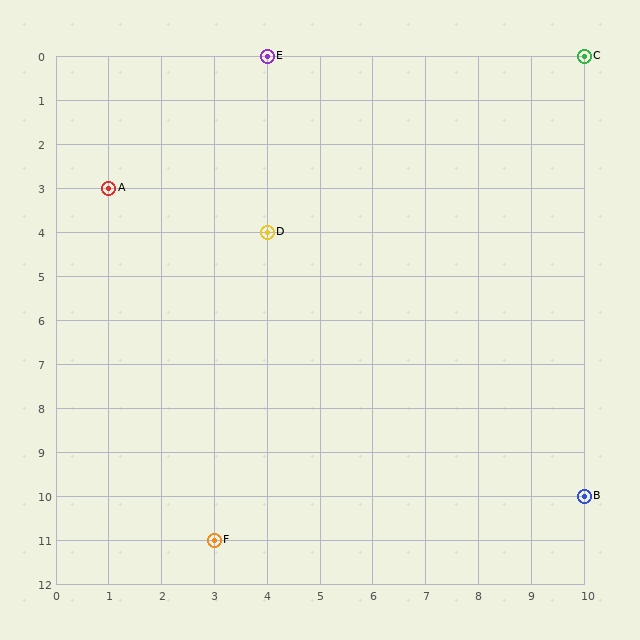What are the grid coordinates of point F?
Point F is at grid coordinates (3, 11).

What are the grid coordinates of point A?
Point A is at grid coordinates (1, 3).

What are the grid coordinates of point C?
Point C is at grid coordinates (10, 0).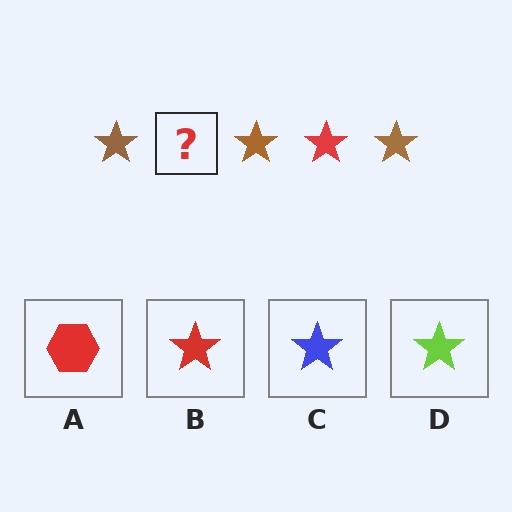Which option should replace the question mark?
Option B.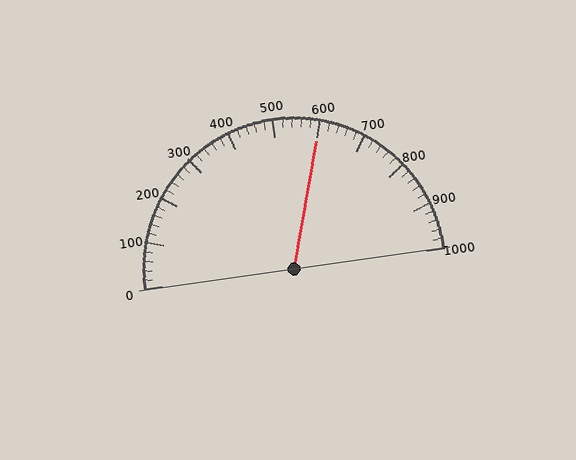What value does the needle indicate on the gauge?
The needle indicates approximately 600.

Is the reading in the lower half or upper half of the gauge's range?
The reading is in the upper half of the range (0 to 1000).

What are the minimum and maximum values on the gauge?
The gauge ranges from 0 to 1000.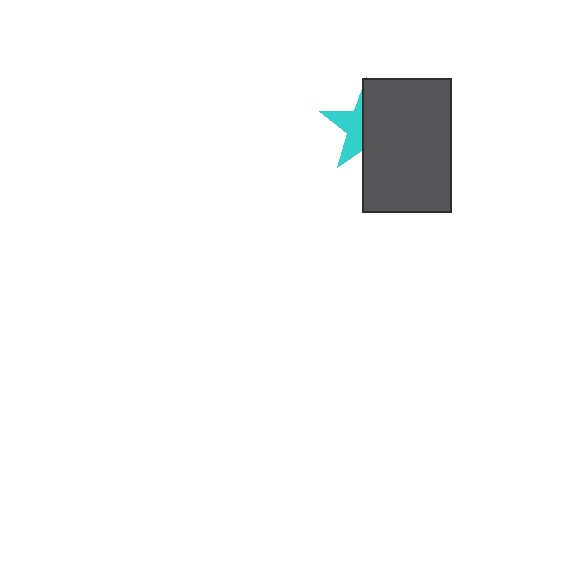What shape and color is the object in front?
The object in front is a dark gray rectangle.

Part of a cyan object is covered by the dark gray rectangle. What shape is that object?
It is a star.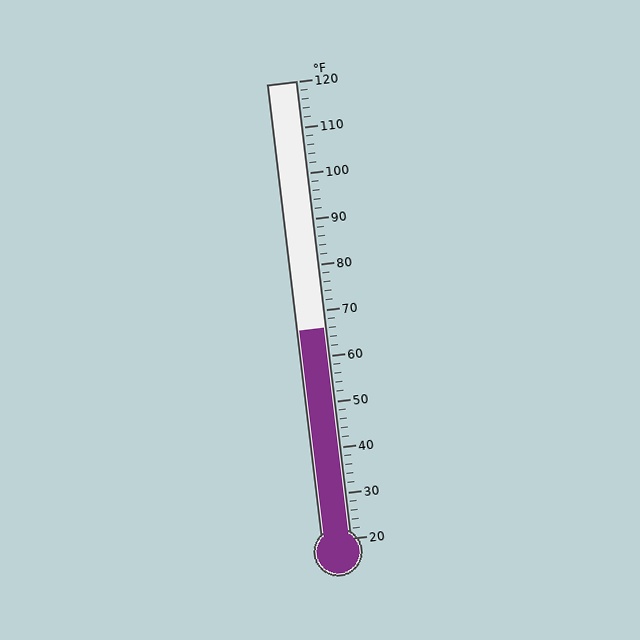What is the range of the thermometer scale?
The thermometer scale ranges from 20°F to 120°F.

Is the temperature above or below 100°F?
The temperature is below 100°F.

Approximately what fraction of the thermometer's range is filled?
The thermometer is filled to approximately 45% of its range.